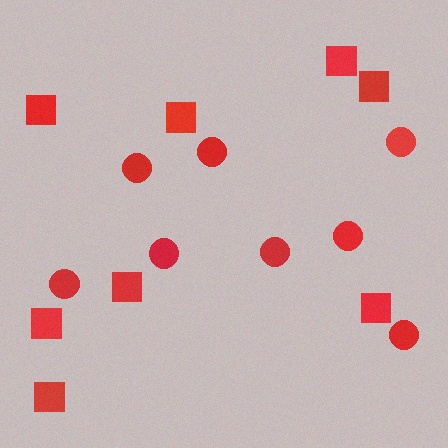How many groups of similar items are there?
There are 2 groups: one group of circles (8) and one group of squares (8).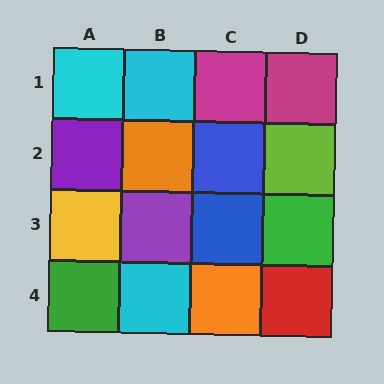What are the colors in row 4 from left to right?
Green, cyan, orange, red.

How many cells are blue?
2 cells are blue.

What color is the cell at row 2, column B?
Orange.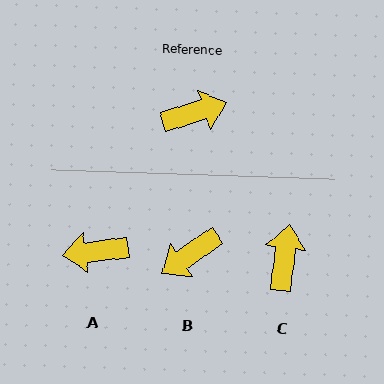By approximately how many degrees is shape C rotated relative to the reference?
Approximately 65 degrees counter-clockwise.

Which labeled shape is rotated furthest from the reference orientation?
A, about 170 degrees away.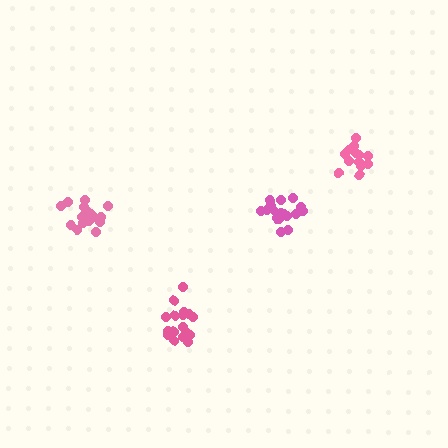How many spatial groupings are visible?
There are 4 spatial groupings.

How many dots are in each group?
Group 1: 14 dots, Group 2: 17 dots, Group 3: 17 dots, Group 4: 18 dots (66 total).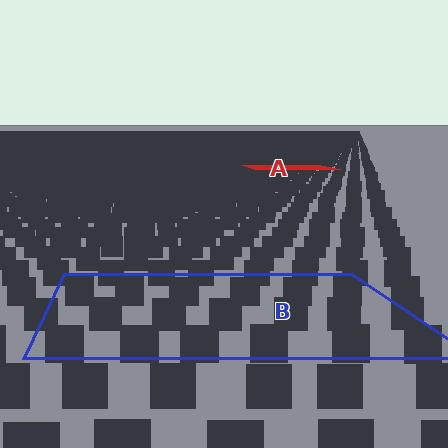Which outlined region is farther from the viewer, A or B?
Region A is farther from the viewer — the texture elements inside it appear smaller and more densely packed.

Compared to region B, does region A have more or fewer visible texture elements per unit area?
Region A has more texture elements per unit area — they are packed more densely because it is farther away.